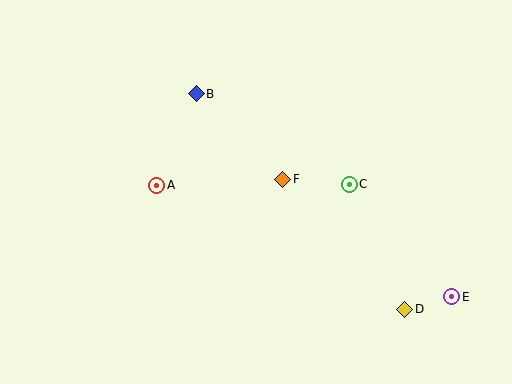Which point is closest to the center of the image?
Point F at (283, 179) is closest to the center.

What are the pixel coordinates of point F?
Point F is at (283, 179).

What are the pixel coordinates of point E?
Point E is at (452, 297).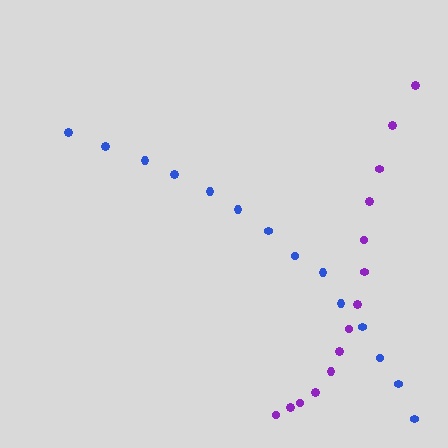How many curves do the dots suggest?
There are 2 distinct paths.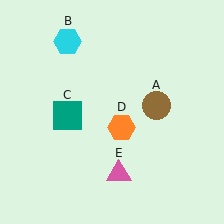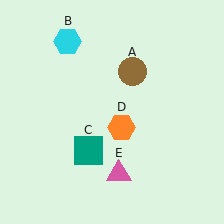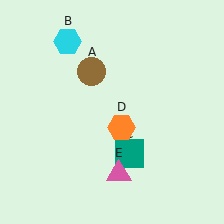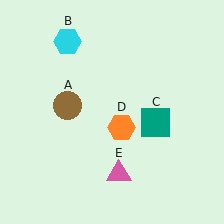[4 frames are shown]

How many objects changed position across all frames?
2 objects changed position: brown circle (object A), teal square (object C).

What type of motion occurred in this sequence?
The brown circle (object A), teal square (object C) rotated counterclockwise around the center of the scene.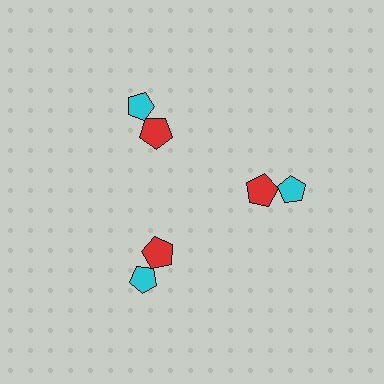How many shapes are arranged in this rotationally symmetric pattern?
There are 6 shapes, arranged in 3 groups of 2.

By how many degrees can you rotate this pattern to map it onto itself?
The pattern maps onto itself every 120 degrees of rotation.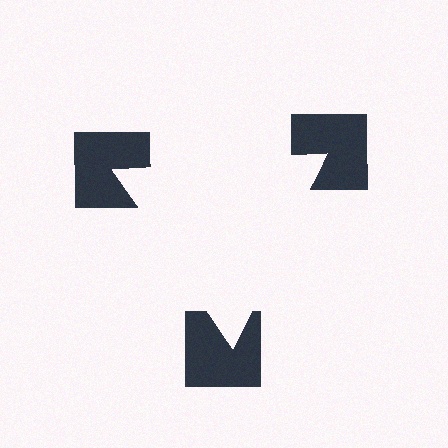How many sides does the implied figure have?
3 sides.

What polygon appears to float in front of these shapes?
An illusory triangle — its edges are inferred from the aligned wedge cuts in the notched squares, not physically drawn.